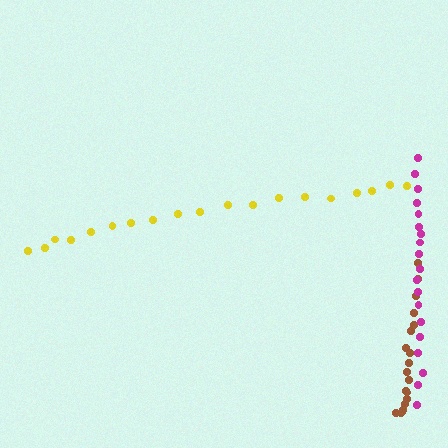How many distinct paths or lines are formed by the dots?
There are 3 distinct paths.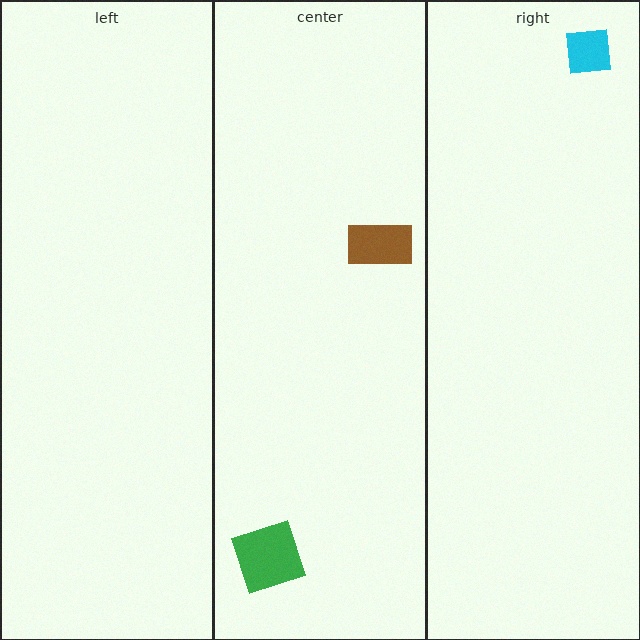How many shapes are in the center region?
2.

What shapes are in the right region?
The cyan square.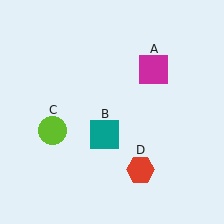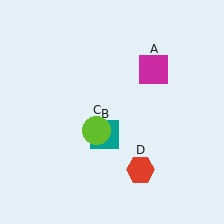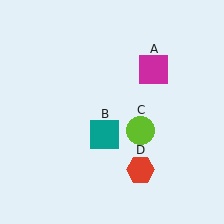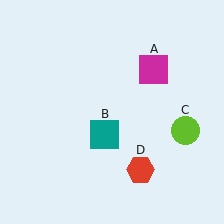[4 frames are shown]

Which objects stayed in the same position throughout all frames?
Magenta square (object A) and teal square (object B) and red hexagon (object D) remained stationary.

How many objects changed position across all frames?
1 object changed position: lime circle (object C).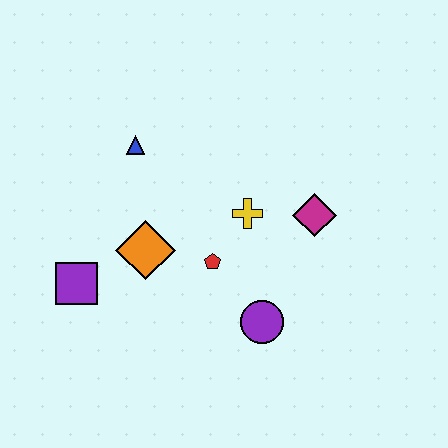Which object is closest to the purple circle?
The red pentagon is closest to the purple circle.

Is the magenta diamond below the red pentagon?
No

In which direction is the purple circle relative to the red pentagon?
The purple circle is below the red pentagon.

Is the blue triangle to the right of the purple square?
Yes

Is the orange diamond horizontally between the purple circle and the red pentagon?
No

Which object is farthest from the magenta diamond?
The purple square is farthest from the magenta diamond.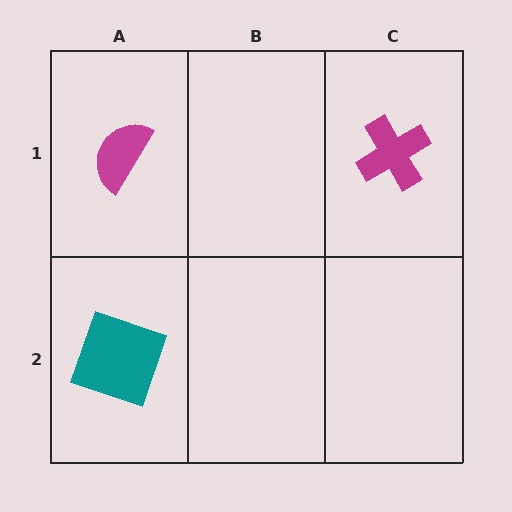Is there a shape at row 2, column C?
No, that cell is empty.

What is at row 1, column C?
A magenta cross.